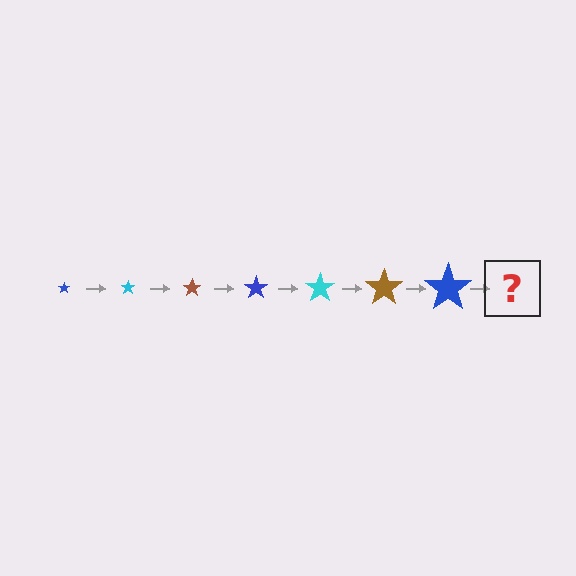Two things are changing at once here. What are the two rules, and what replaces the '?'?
The two rules are that the star grows larger each step and the color cycles through blue, cyan, and brown. The '?' should be a cyan star, larger than the previous one.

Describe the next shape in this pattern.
It should be a cyan star, larger than the previous one.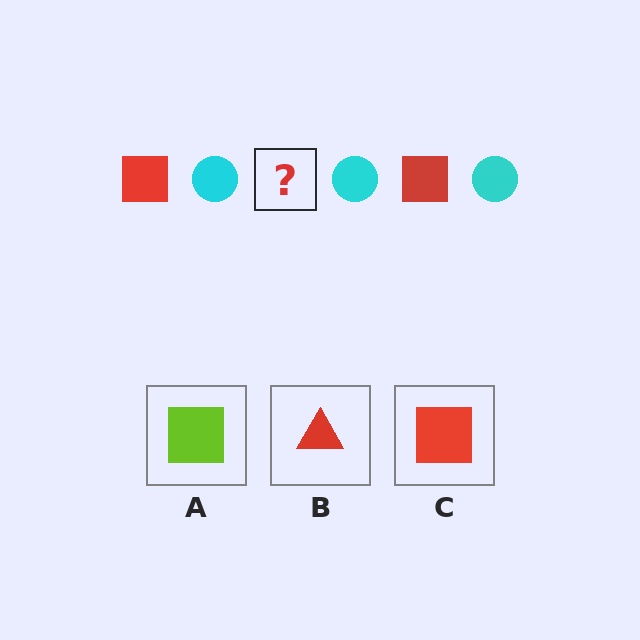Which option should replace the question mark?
Option C.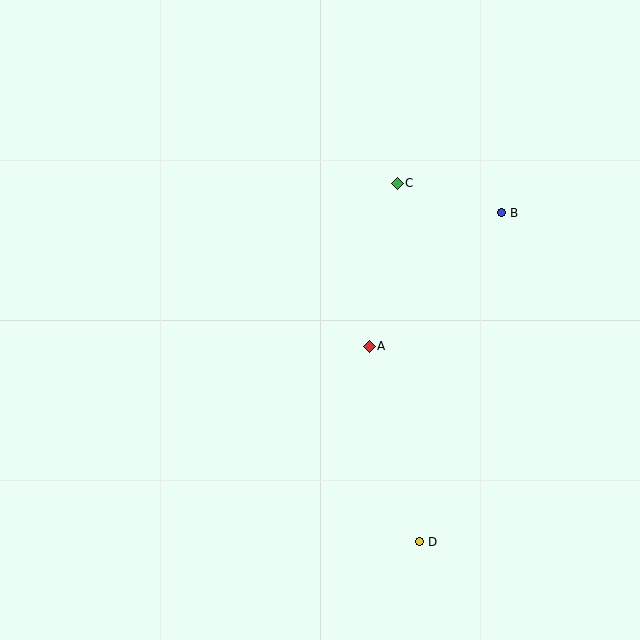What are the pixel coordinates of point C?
Point C is at (397, 183).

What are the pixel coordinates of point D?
Point D is at (420, 542).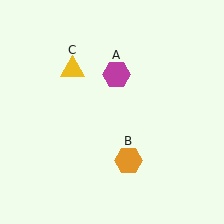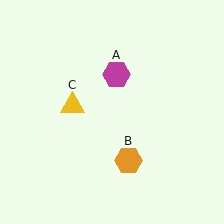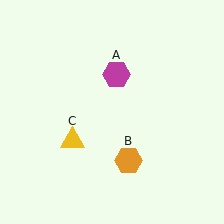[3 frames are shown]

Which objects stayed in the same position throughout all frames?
Magenta hexagon (object A) and orange hexagon (object B) remained stationary.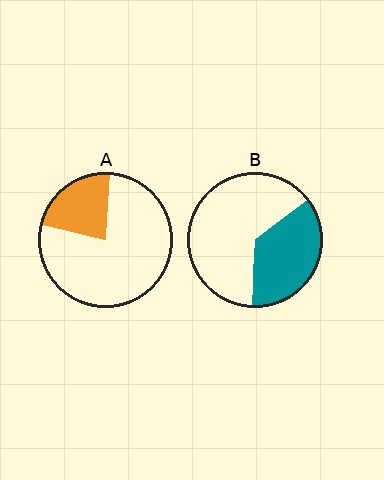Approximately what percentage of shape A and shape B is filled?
A is approximately 20% and B is approximately 35%.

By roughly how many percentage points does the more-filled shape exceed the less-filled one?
By roughly 15 percentage points (B over A).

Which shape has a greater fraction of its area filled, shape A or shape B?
Shape B.